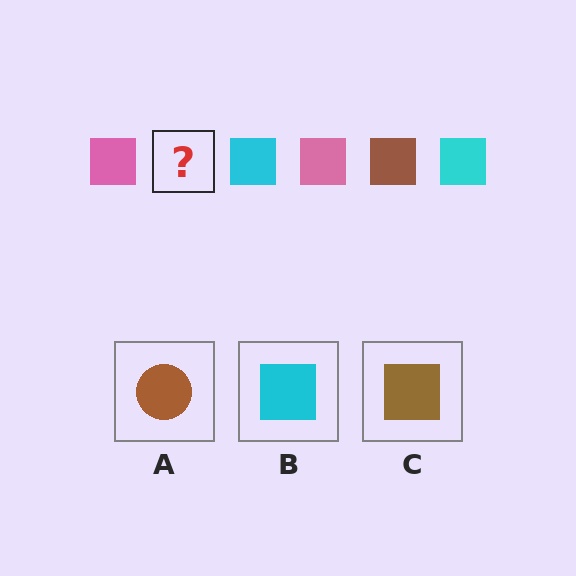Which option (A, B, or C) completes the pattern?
C.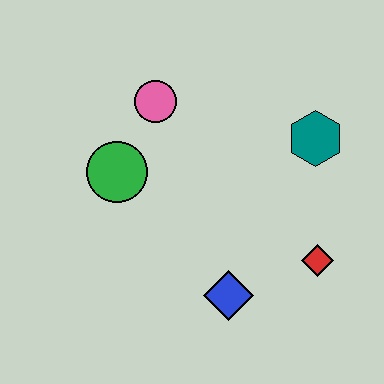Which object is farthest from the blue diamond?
The pink circle is farthest from the blue diamond.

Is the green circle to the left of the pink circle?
Yes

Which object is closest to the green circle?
The pink circle is closest to the green circle.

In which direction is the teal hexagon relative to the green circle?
The teal hexagon is to the right of the green circle.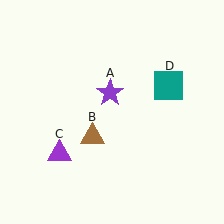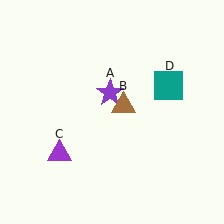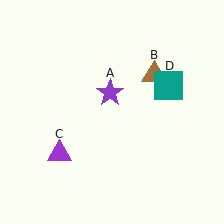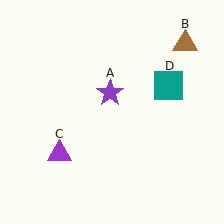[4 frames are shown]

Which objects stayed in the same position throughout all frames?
Purple star (object A) and purple triangle (object C) and teal square (object D) remained stationary.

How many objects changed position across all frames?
1 object changed position: brown triangle (object B).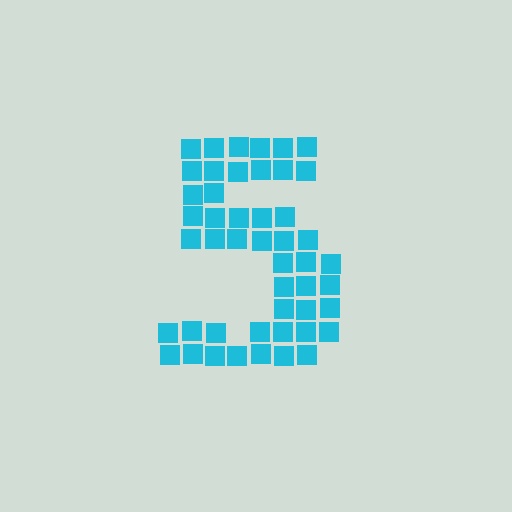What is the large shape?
The large shape is the digit 5.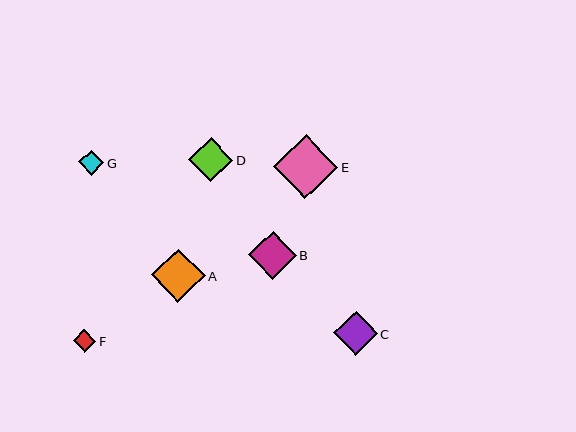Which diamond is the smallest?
Diamond F is the smallest with a size of approximately 23 pixels.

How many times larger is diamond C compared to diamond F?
Diamond C is approximately 1.9 times the size of diamond F.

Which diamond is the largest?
Diamond E is the largest with a size of approximately 64 pixels.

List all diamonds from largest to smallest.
From largest to smallest: E, A, B, D, C, G, F.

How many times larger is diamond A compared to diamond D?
Diamond A is approximately 1.2 times the size of diamond D.